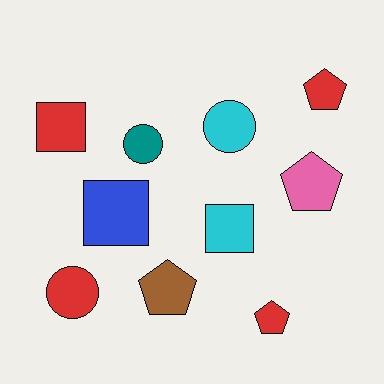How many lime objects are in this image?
There are no lime objects.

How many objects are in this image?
There are 10 objects.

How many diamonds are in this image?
There are no diamonds.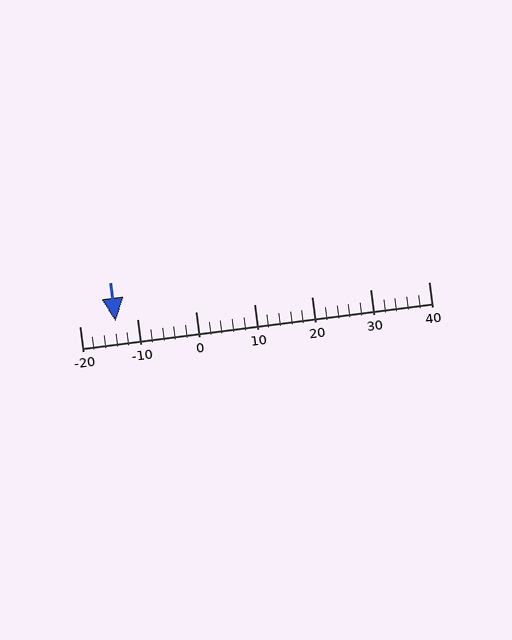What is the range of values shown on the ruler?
The ruler shows values from -20 to 40.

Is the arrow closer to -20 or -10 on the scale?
The arrow is closer to -10.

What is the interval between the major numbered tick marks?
The major tick marks are spaced 10 units apart.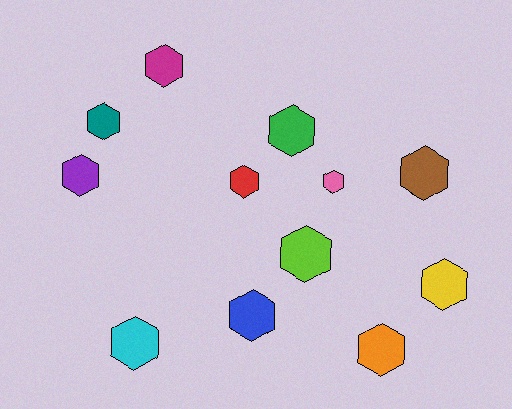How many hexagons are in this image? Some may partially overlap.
There are 12 hexagons.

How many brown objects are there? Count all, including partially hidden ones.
There is 1 brown object.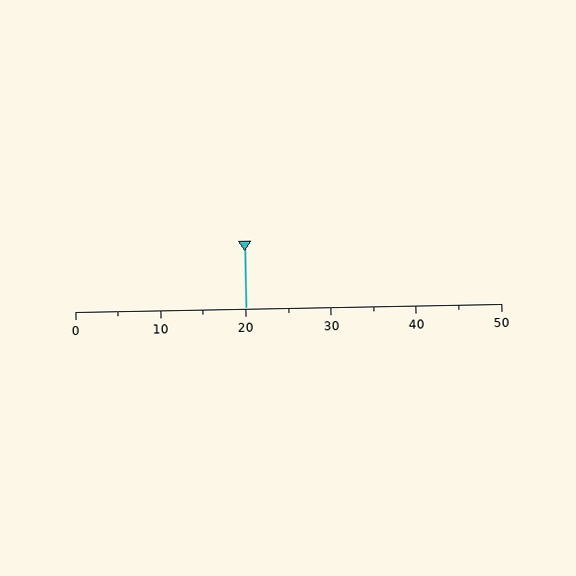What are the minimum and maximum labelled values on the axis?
The axis runs from 0 to 50.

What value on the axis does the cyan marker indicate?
The marker indicates approximately 20.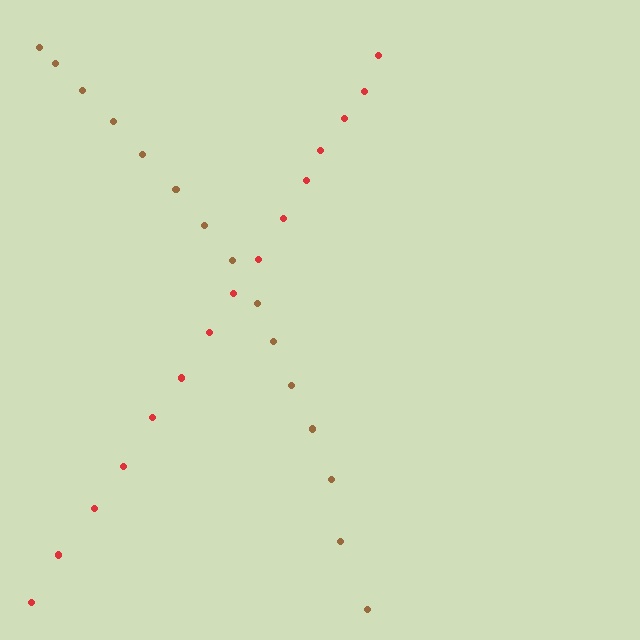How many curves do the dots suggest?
There are 2 distinct paths.